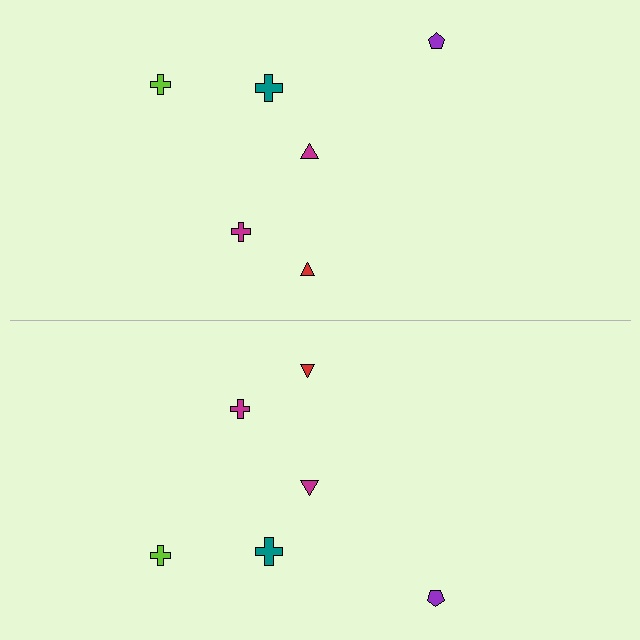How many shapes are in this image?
There are 12 shapes in this image.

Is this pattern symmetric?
Yes, this pattern has bilateral (reflection) symmetry.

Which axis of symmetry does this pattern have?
The pattern has a horizontal axis of symmetry running through the center of the image.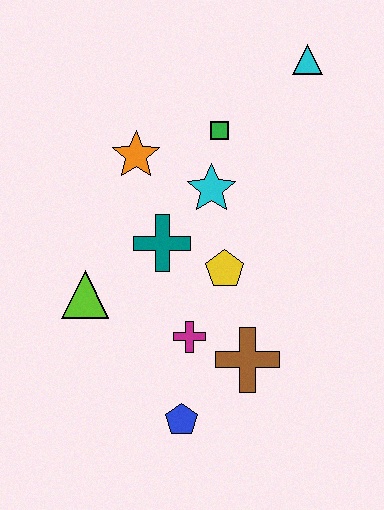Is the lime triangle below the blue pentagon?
No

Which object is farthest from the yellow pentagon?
The cyan triangle is farthest from the yellow pentagon.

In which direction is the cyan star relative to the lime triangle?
The cyan star is to the right of the lime triangle.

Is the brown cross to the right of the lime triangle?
Yes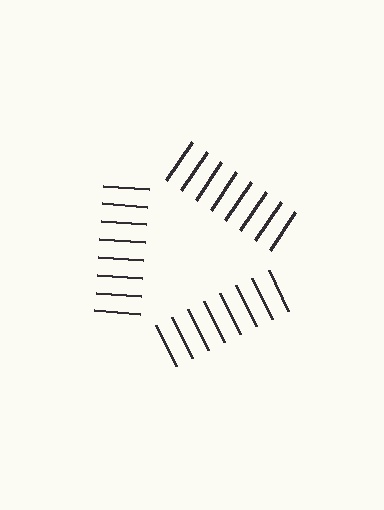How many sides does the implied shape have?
3 sides — the line-ends trace a triangle.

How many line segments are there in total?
24 — 8 along each of the 3 edges.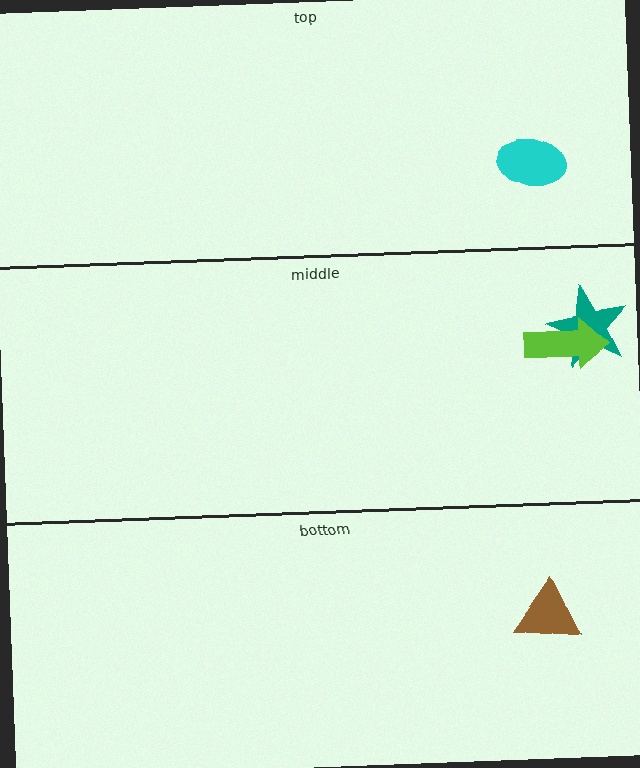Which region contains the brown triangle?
The bottom region.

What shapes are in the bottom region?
The brown triangle.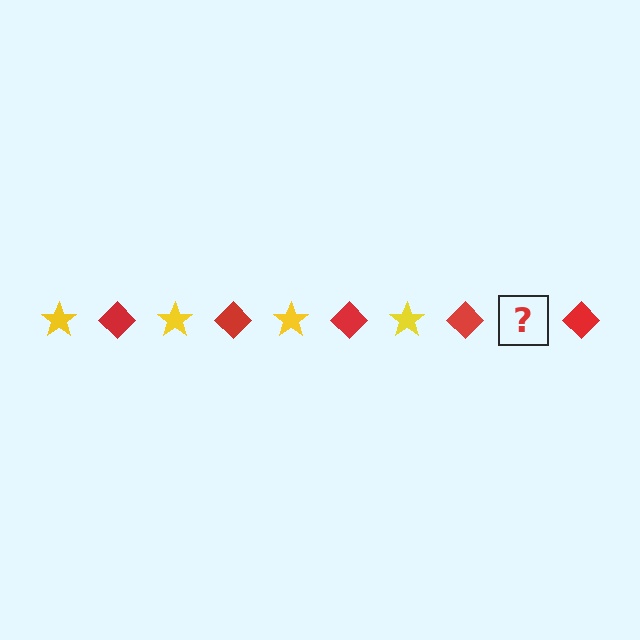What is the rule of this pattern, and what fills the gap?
The rule is that the pattern alternates between yellow star and red diamond. The gap should be filled with a yellow star.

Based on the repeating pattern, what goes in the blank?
The blank should be a yellow star.